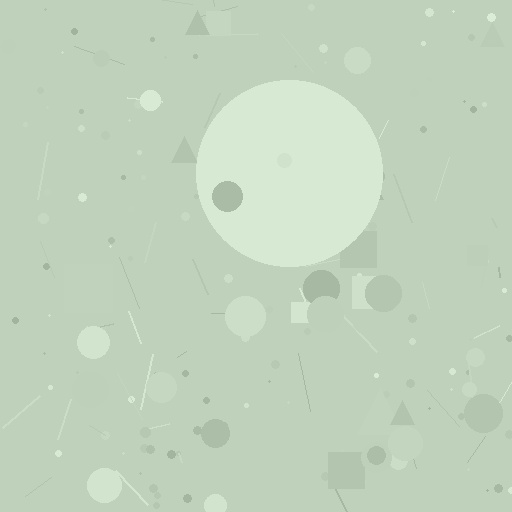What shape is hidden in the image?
A circle is hidden in the image.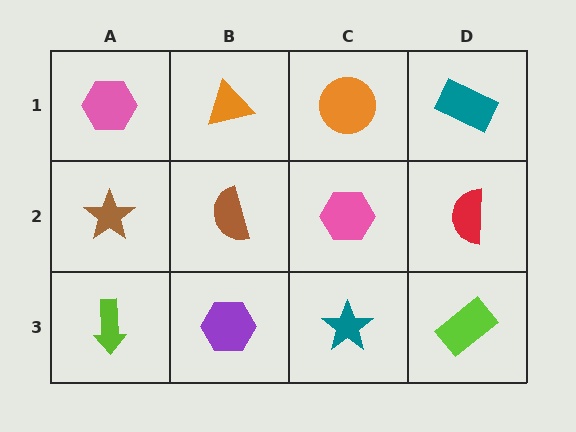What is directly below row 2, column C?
A teal star.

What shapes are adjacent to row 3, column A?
A brown star (row 2, column A), a purple hexagon (row 3, column B).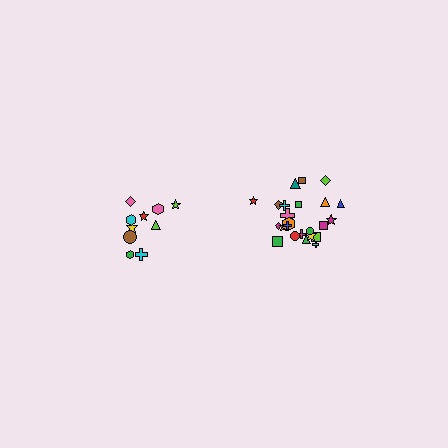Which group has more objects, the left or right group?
The right group.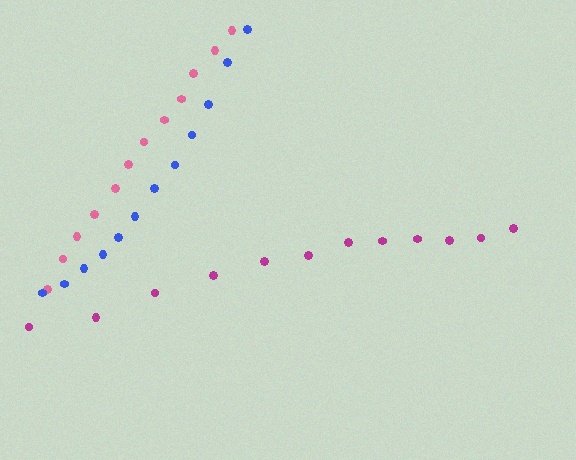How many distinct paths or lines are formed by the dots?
There are 3 distinct paths.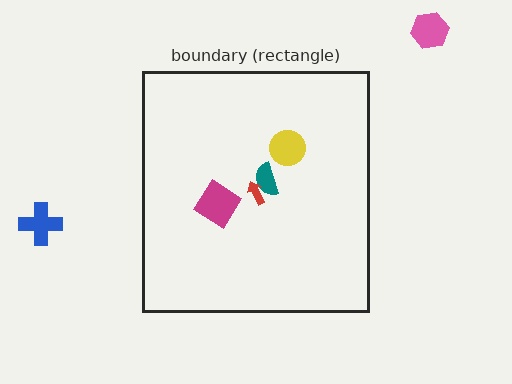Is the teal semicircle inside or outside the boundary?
Inside.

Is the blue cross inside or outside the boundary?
Outside.